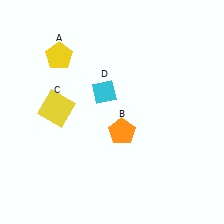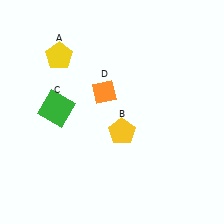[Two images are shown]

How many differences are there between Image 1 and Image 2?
There are 3 differences between the two images.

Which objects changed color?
B changed from orange to yellow. C changed from yellow to green. D changed from cyan to orange.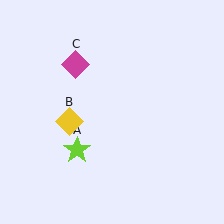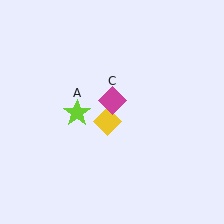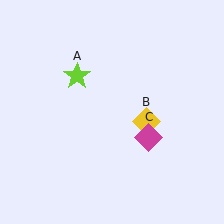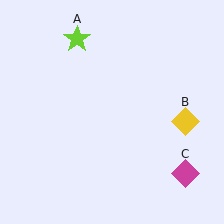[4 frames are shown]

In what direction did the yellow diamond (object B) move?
The yellow diamond (object B) moved right.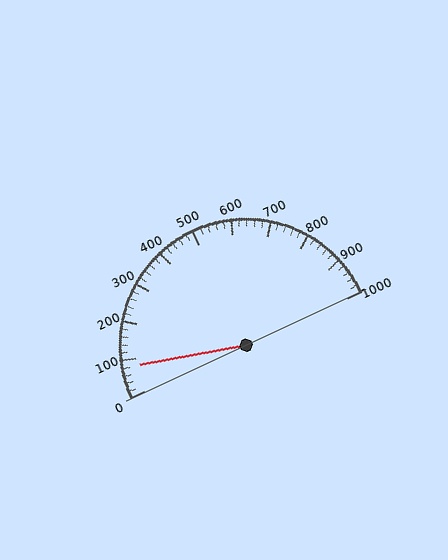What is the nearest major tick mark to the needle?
The nearest major tick mark is 100.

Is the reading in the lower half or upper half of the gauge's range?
The reading is in the lower half of the range (0 to 1000).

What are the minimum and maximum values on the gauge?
The gauge ranges from 0 to 1000.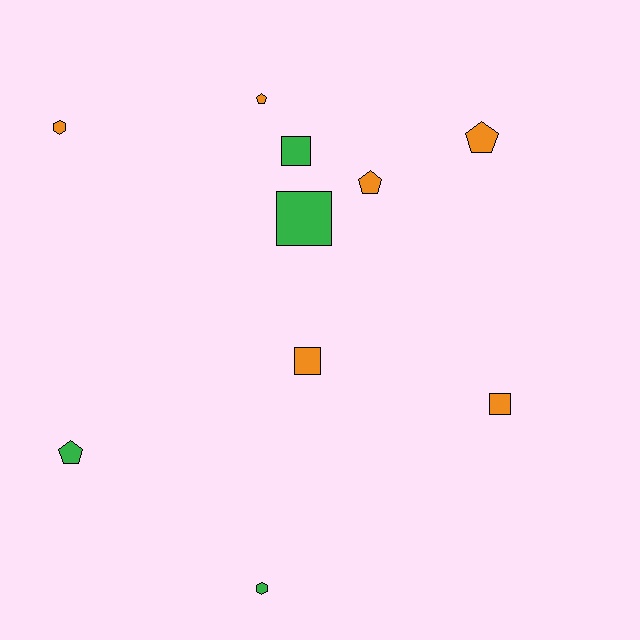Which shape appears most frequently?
Pentagon, with 4 objects.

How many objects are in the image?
There are 10 objects.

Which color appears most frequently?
Orange, with 6 objects.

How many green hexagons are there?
There is 1 green hexagon.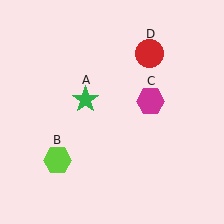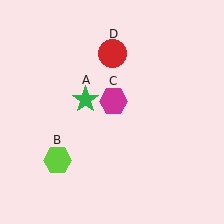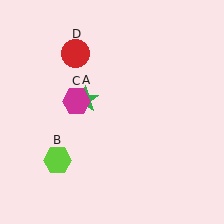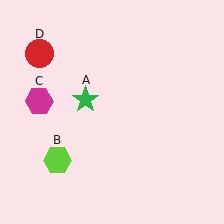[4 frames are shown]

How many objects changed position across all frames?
2 objects changed position: magenta hexagon (object C), red circle (object D).